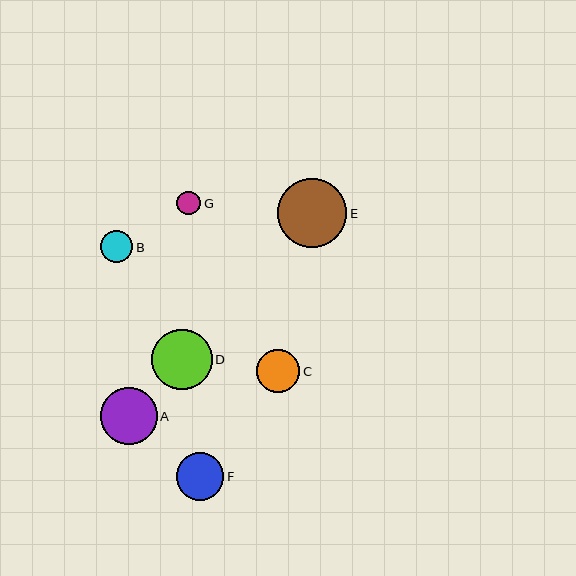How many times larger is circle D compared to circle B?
Circle D is approximately 1.9 times the size of circle B.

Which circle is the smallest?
Circle G is the smallest with a size of approximately 24 pixels.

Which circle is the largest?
Circle E is the largest with a size of approximately 69 pixels.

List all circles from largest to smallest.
From largest to smallest: E, D, A, F, C, B, G.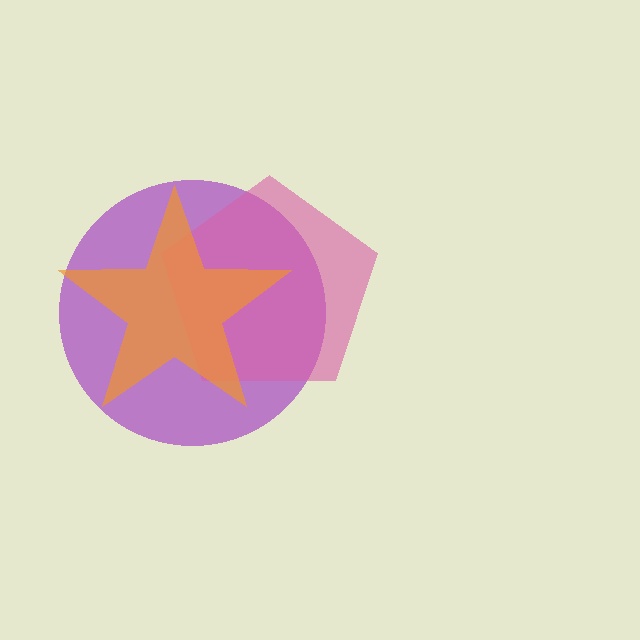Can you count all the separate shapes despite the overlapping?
Yes, there are 3 separate shapes.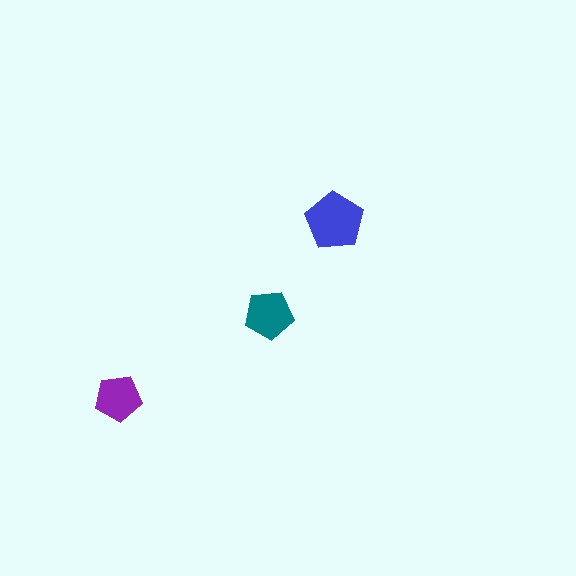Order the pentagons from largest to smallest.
the blue one, the teal one, the purple one.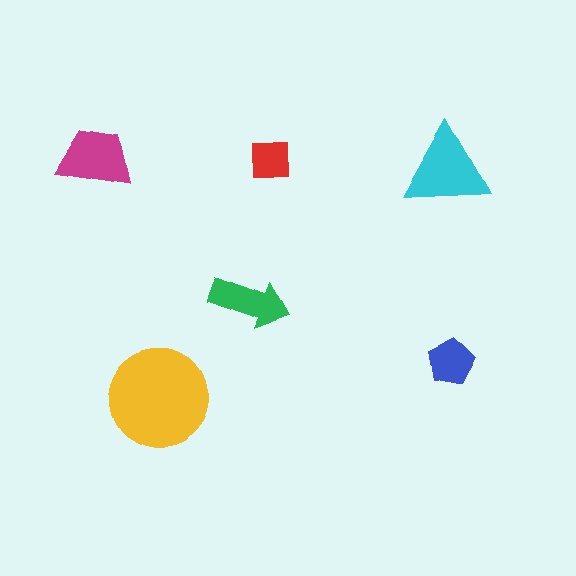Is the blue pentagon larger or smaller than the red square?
Larger.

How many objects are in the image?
There are 6 objects in the image.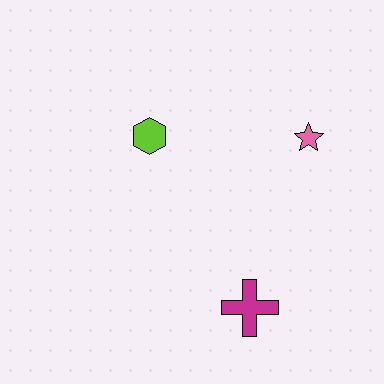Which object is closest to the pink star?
The lime hexagon is closest to the pink star.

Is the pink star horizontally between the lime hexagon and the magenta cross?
No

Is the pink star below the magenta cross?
No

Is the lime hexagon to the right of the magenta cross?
No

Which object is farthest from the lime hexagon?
The magenta cross is farthest from the lime hexagon.